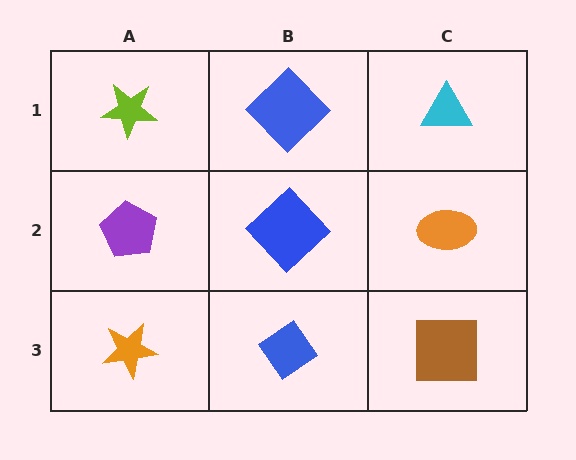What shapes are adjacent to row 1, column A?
A purple pentagon (row 2, column A), a blue diamond (row 1, column B).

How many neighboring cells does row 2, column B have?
4.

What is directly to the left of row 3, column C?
A blue diamond.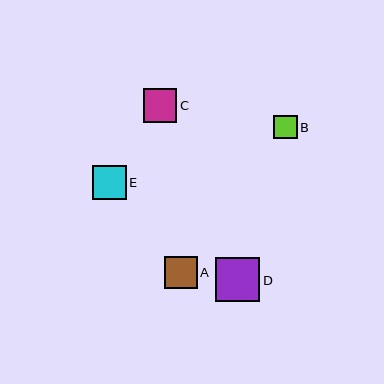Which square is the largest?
Square D is the largest with a size of approximately 44 pixels.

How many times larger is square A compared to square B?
Square A is approximately 1.4 times the size of square B.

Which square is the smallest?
Square B is the smallest with a size of approximately 23 pixels.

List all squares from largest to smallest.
From largest to smallest: D, E, C, A, B.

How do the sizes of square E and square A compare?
Square E and square A are approximately the same size.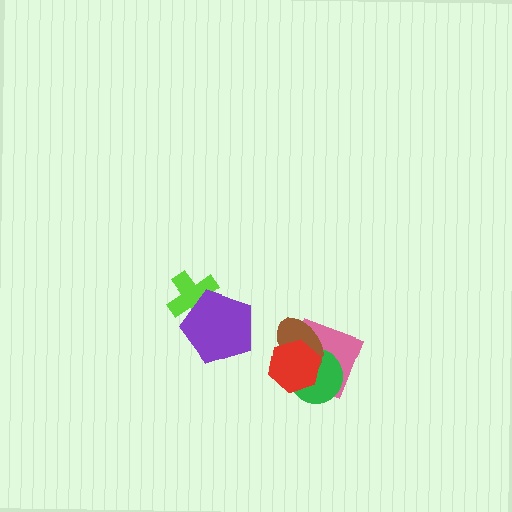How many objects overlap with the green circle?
3 objects overlap with the green circle.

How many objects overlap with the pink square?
3 objects overlap with the pink square.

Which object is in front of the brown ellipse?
The red hexagon is in front of the brown ellipse.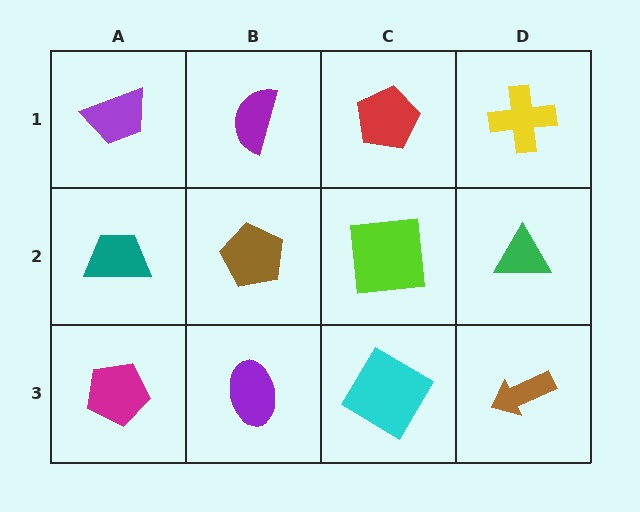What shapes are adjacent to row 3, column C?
A lime square (row 2, column C), a purple ellipse (row 3, column B), a brown arrow (row 3, column D).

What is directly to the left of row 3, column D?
A cyan diamond.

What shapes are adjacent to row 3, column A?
A teal trapezoid (row 2, column A), a purple ellipse (row 3, column B).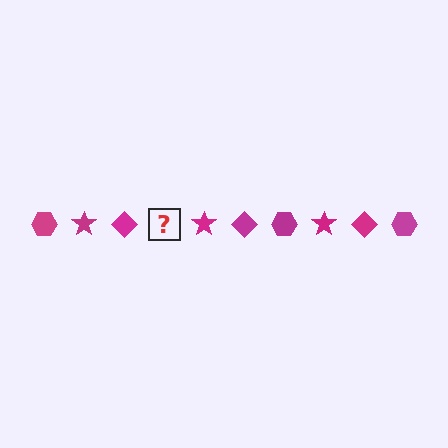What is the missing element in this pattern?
The missing element is a magenta hexagon.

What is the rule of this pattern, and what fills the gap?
The rule is that the pattern cycles through hexagon, star, diamond shapes in magenta. The gap should be filled with a magenta hexagon.